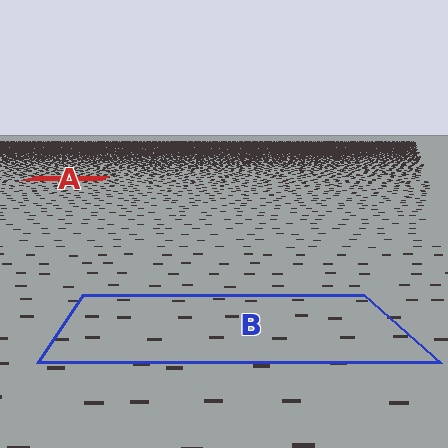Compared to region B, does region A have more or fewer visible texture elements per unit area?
Region A has more texture elements per unit area — they are packed more densely because it is farther away.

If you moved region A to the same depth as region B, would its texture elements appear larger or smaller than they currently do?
They would appear larger. At a closer depth, the same texture elements are projected at a bigger on-screen size.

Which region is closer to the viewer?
Region B is closer. The texture elements there are larger and more spread out.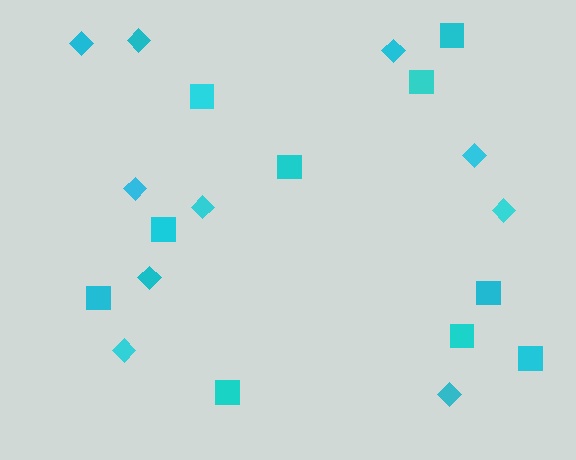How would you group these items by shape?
There are 2 groups: one group of squares (10) and one group of diamonds (10).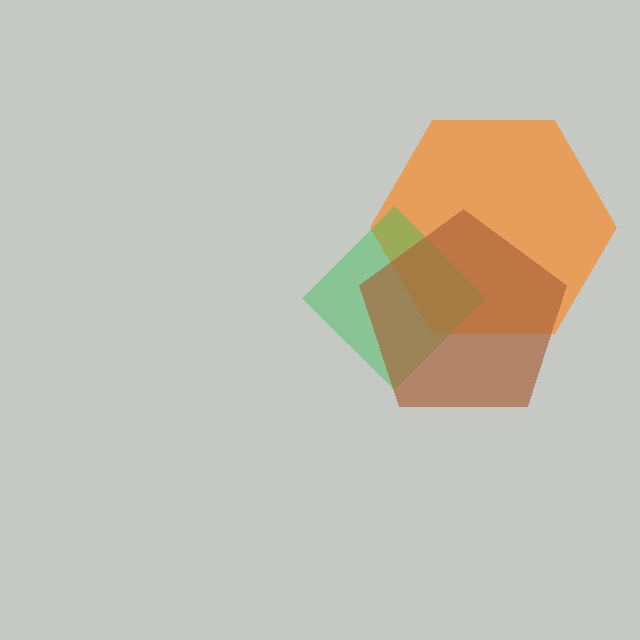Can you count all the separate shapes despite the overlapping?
Yes, there are 3 separate shapes.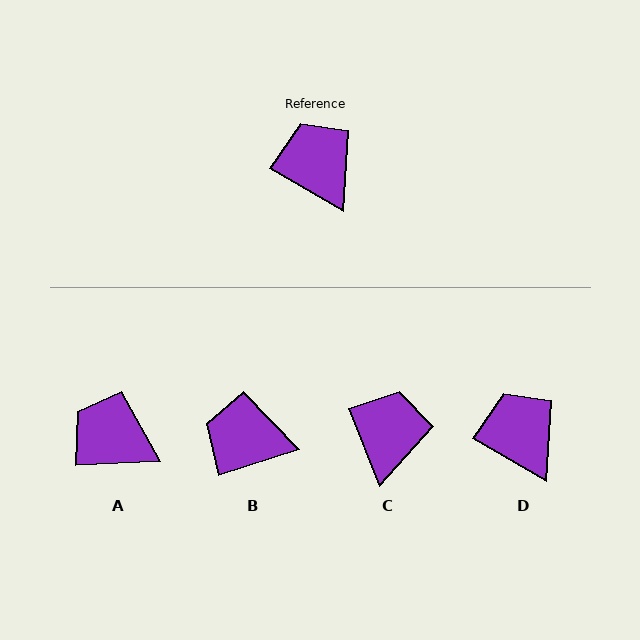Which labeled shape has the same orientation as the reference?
D.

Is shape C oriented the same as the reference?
No, it is off by about 38 degrees.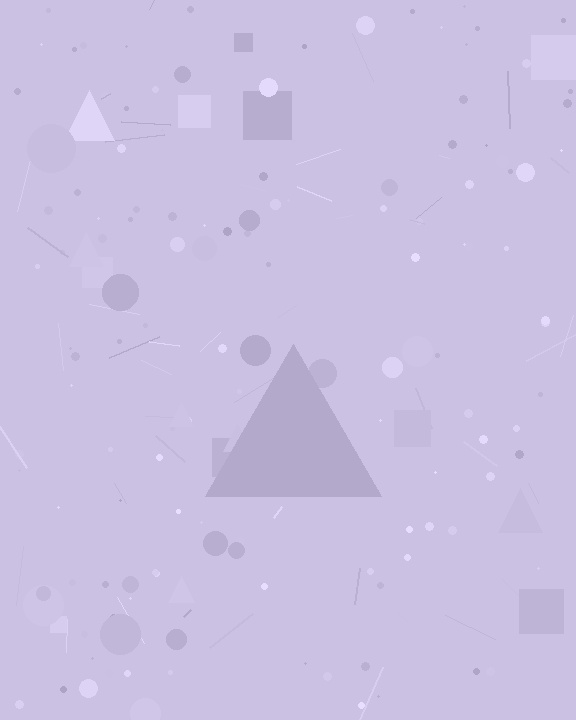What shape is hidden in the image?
A triangle is hidden in the image.